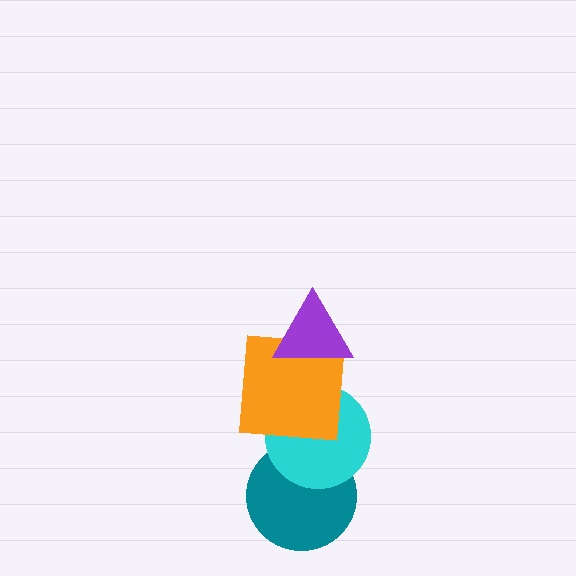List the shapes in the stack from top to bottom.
From top to bottom: the purple triangle, the orange square, the cyan circle, the teal circle.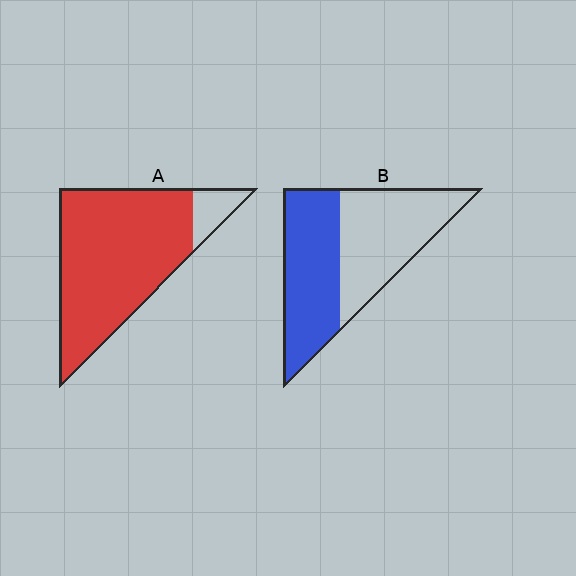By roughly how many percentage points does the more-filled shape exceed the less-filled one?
By roughly 40 percentage points (A over B).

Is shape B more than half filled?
Roughly half.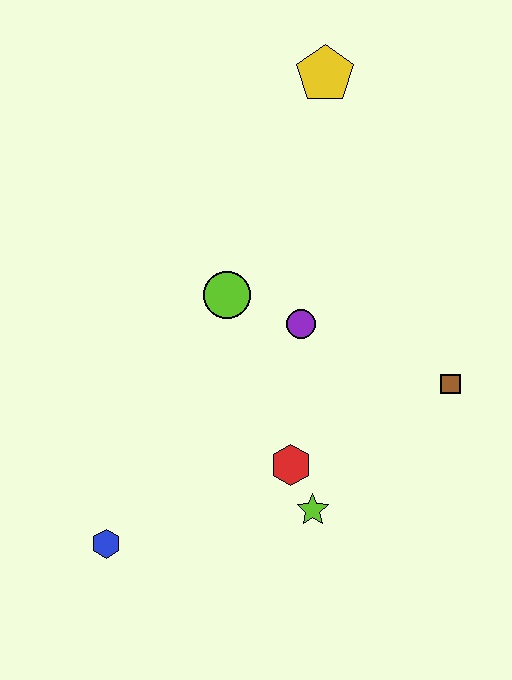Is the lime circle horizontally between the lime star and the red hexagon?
No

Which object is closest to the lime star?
The red hexagon is closest to the lime star.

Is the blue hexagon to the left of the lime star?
Yes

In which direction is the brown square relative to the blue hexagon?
The brown square is to the right of the blue hexagon.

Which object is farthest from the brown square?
The blue hexagon is farthest from the brown square.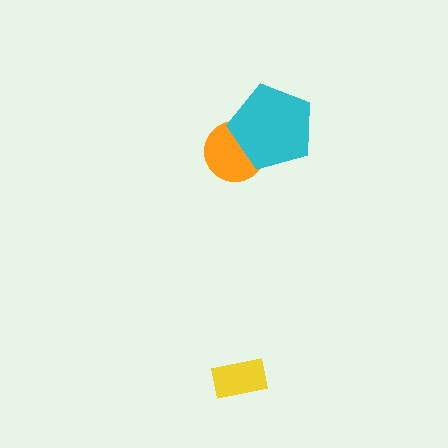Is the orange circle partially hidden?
Yes, it is partially covered by another shape.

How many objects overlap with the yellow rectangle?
0 objects overlap with the yellow rectangle.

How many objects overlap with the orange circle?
1 object overlaps with the orange circle.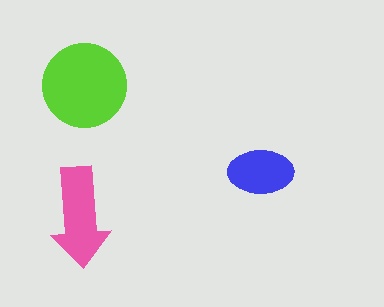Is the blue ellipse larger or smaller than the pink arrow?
Smaller.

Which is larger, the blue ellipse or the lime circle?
The lime circle.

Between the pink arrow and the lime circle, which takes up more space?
The lime circle.